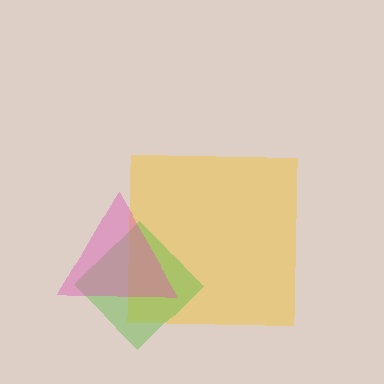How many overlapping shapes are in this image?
There are 3 overlapping shapes in the image.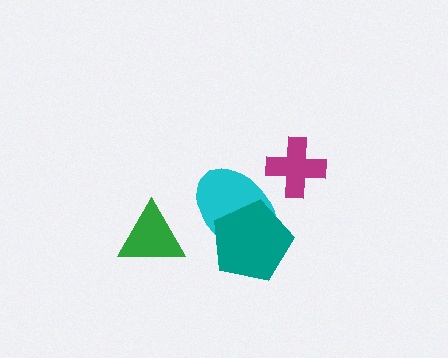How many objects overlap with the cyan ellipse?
1 object overlaps with the cyan ellipse.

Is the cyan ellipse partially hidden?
Yes, it is partially covered by another shape.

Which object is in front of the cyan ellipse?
The teal pentagon is in front of the cyan ellipse.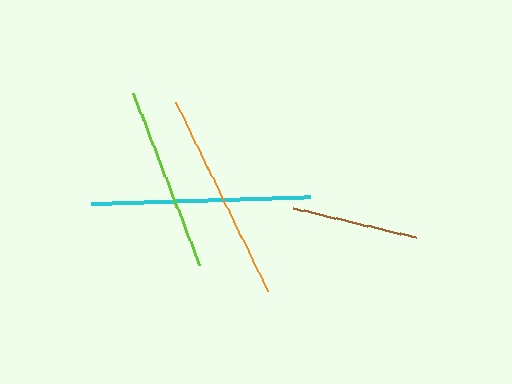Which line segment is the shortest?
The brown line is the shortest at approximately 126 pixels.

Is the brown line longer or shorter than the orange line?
The orange line is longer than the brown line.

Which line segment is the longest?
The cyan line is the longest at approximately 219 pixels.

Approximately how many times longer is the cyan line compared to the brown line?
The cyan line is approximately 1.7 times the length of the brown line.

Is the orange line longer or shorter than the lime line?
The orange line is longer than the lime line.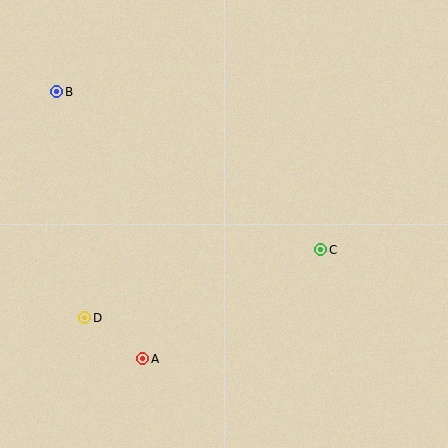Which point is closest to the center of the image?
Point C at (321, 250) is closest to the center.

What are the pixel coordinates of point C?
Point C is at (321, 250).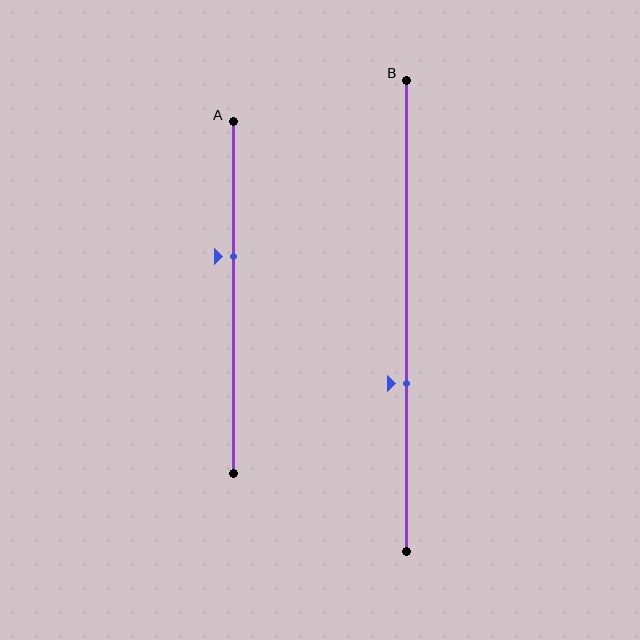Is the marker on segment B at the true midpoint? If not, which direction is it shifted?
No, the marker on segment B is shifted downward by about 14% of the segment length.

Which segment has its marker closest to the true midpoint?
Segment A has its marker closest to the true midpoint.